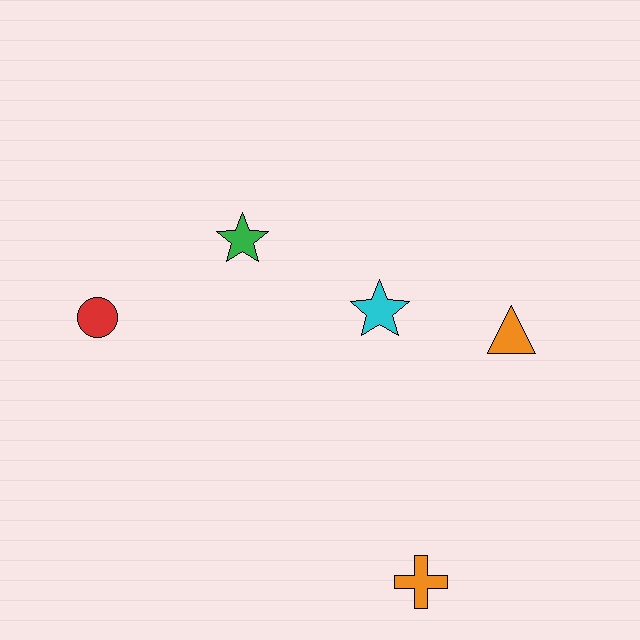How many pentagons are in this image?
There are no pentagons.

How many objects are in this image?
There are 5 objects.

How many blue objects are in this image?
There are no blue objects.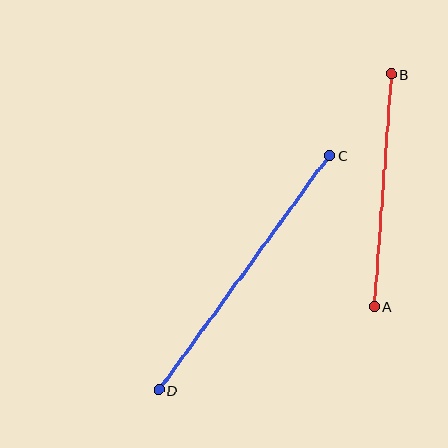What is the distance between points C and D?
The distance is approximately 290 pixels.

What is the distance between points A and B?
The distance is approximately 233 pixels.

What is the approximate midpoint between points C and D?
The midpoint is at approximately (244, 273) pixels.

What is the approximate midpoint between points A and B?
The midpoint is at approximately (383, 190) pixels.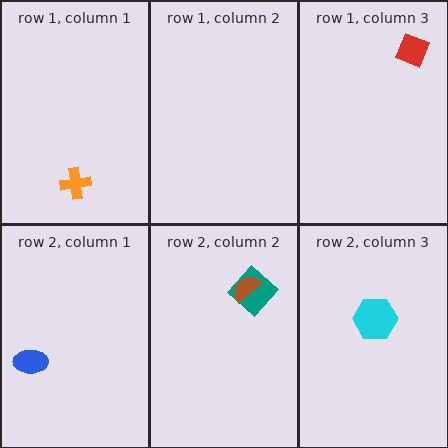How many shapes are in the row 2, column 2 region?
2.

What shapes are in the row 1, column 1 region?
The orange cross.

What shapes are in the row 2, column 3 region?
The cyan hexagon.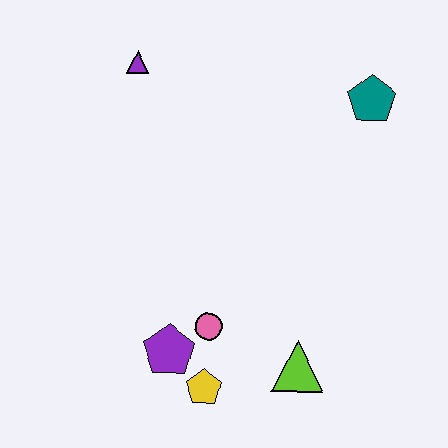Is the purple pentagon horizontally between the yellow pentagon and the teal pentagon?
No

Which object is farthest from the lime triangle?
The purple triangle is farthest from the lime triangle.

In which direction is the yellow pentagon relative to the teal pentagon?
The yellow pentagon is below the teal pentagon.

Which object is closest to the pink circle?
The purple pentagon is closest to the pink circle.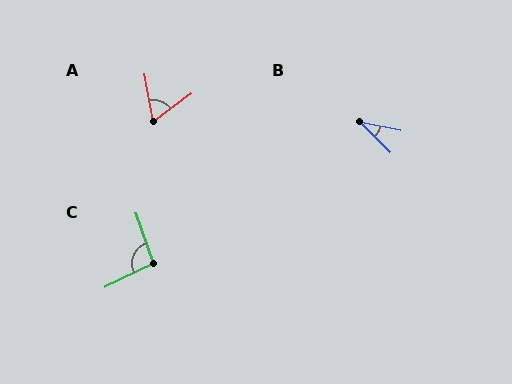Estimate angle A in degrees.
Approximately 64 degrees.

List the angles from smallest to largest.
B (33°), A (64°), C (97°).